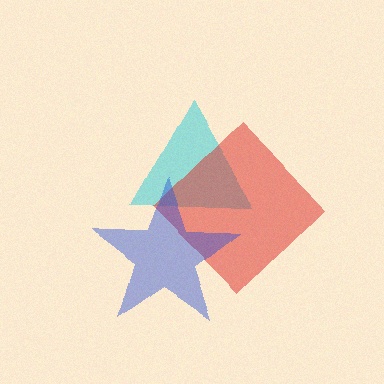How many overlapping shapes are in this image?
There are 3 overlapping shapes in the image.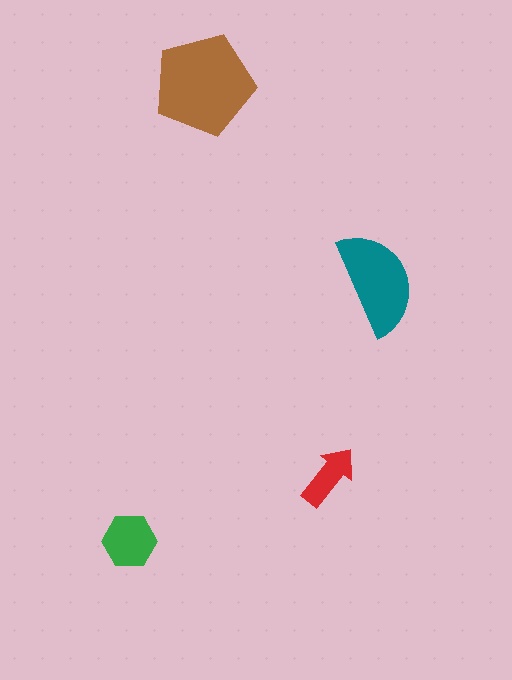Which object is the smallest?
The red arrow.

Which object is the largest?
The brown pentagon.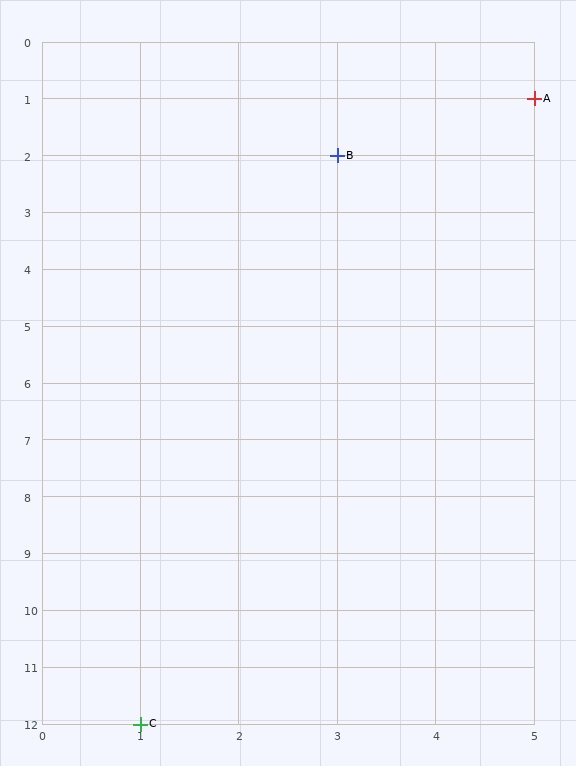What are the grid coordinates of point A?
Point A is at grid coordinates (5, 1).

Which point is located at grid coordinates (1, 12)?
Point C is at (1, 12).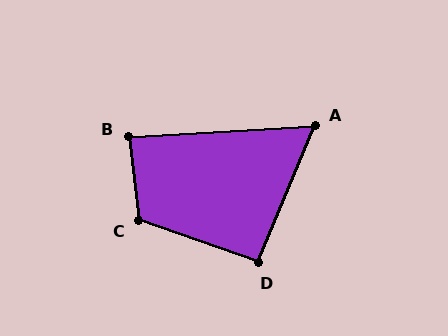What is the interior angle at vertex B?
Approximately 87 degrees (approximately right).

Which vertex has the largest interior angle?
C, at approximately 116 degrees.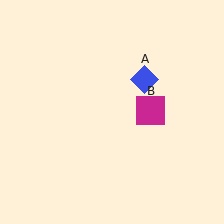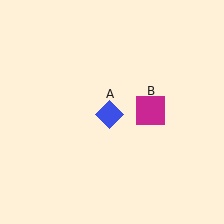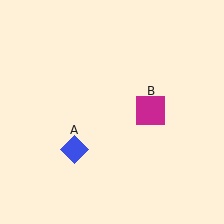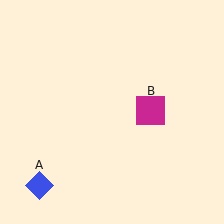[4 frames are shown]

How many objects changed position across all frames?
1 object changed position: blue diamond (object A).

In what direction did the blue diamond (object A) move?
The blue diamond (object A) moved down and to the left.